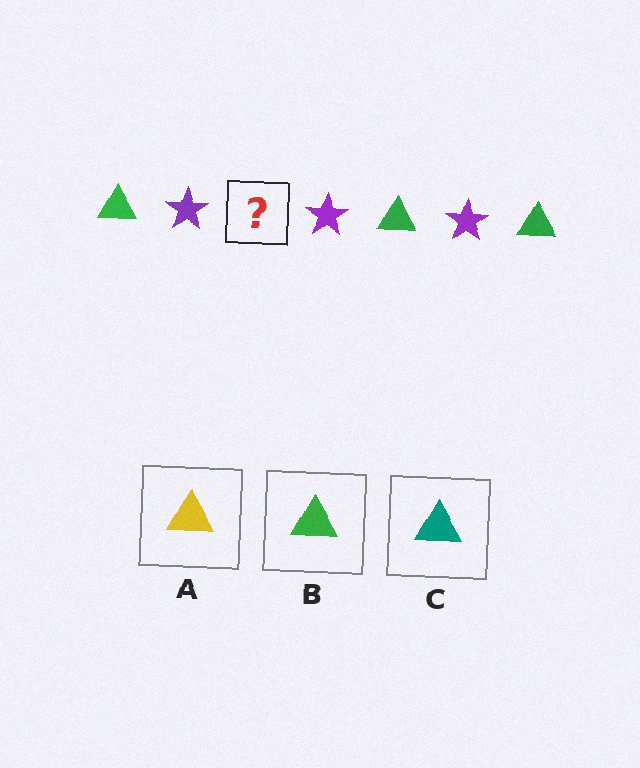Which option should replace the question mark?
Option B.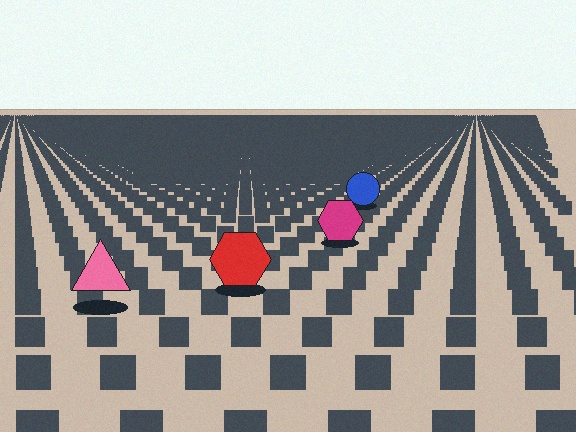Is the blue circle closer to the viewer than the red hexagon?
No. The red hexagon is closer — you can tell from the texture gradient: the ground texture is coarser near it.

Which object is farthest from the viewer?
The blue circle is farthest from the viewer. It appears smaller and the ground texture around it is denser.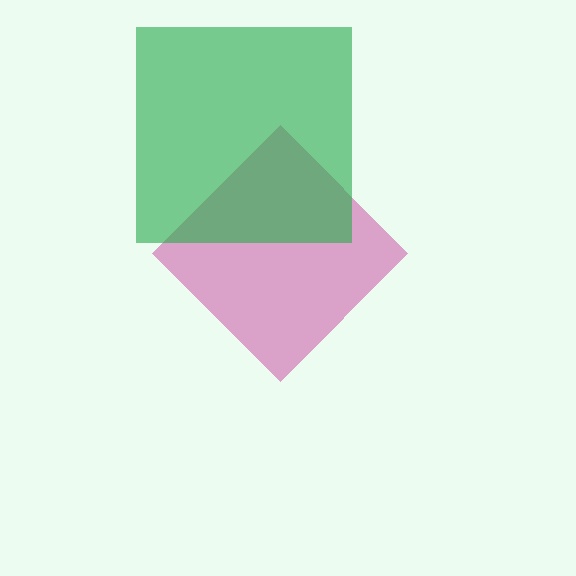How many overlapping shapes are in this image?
There are 2 overlapping shapes in the image.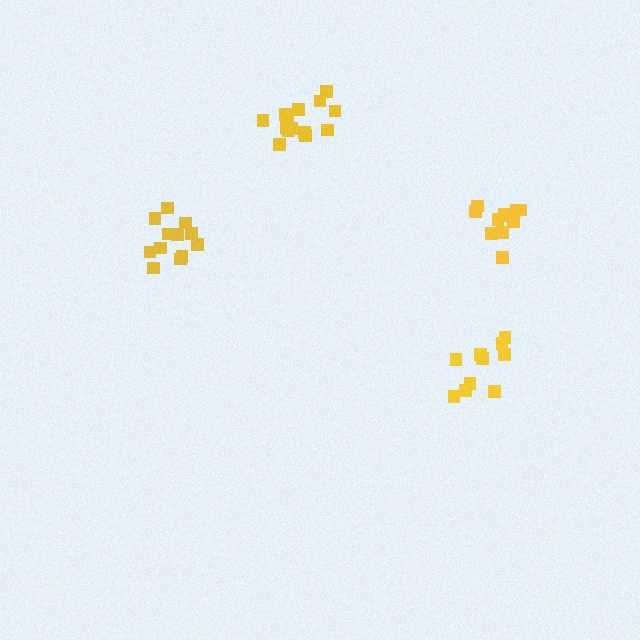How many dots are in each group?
Group 1: 12 dots, Group 2: 10 dots, Group 3: 15 dots, Group 4: 11 dots (48 total).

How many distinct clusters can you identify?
There are 4 distinct clusters.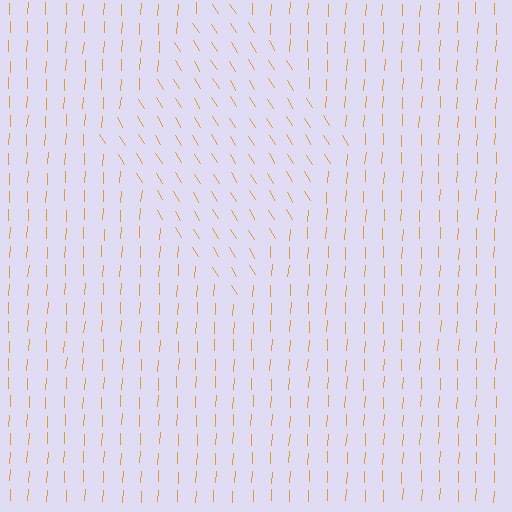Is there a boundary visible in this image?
Yes, there is a texture boundary formed by a change in line orientation.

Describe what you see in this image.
The image is filled with small orange line segments. A diamond region in the image has lines oriented differently from the surrounding lines, creating a visible texture boundary.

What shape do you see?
I see a diamond.